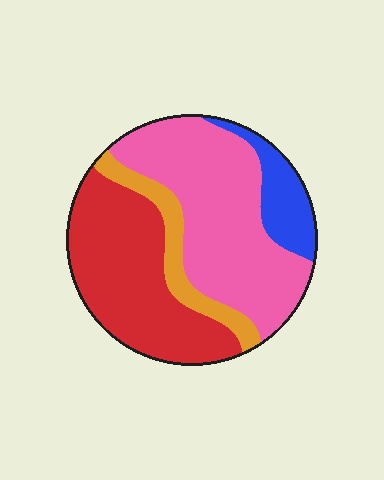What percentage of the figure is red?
Red takes up between a third and a half of the figure.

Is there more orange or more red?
Red.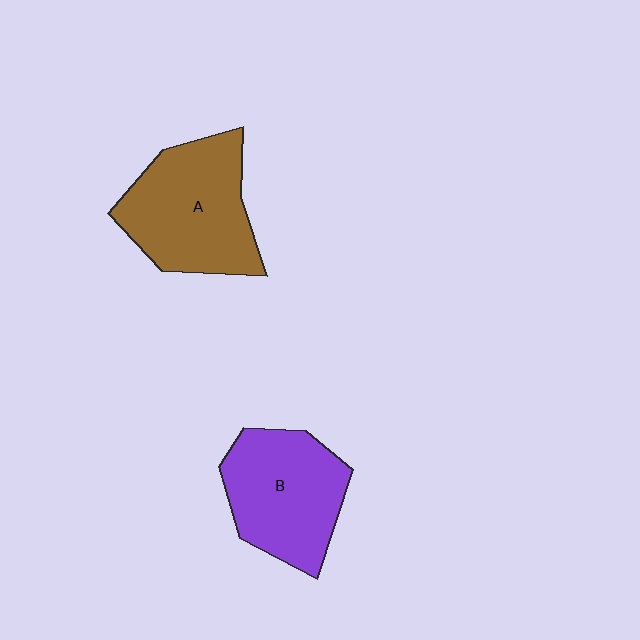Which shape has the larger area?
Shape A (brown).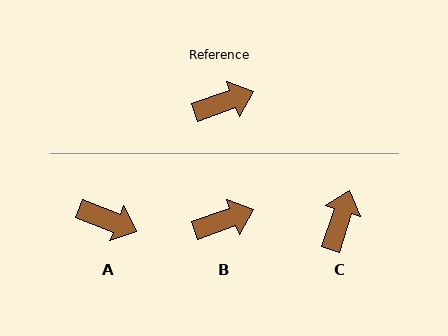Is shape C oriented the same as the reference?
No, it is off by about 52 degrees.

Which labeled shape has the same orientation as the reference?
B.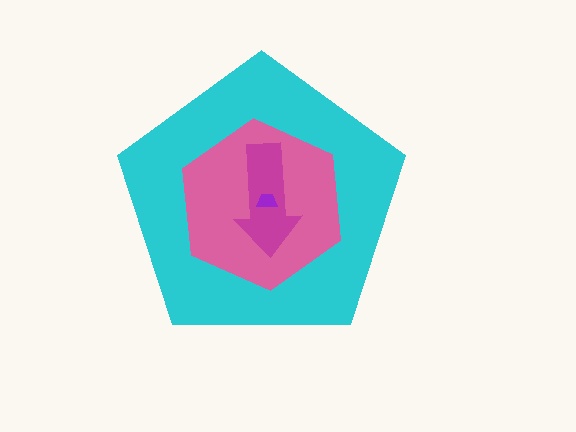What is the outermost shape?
The cyan pentagon.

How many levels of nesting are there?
4.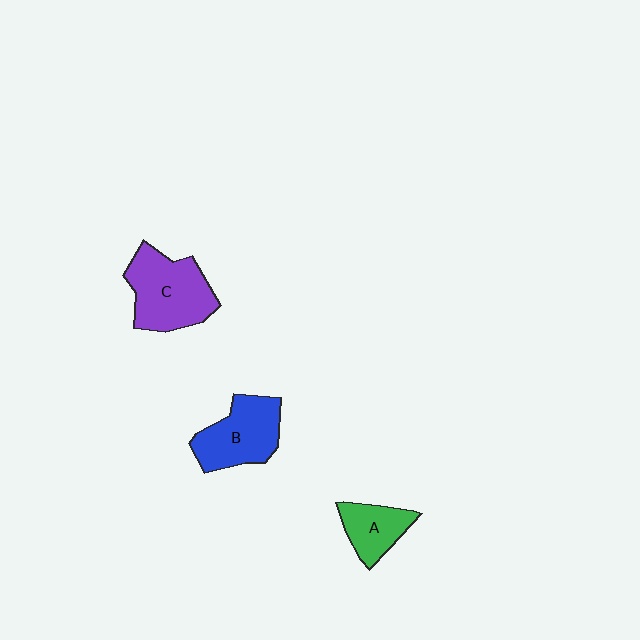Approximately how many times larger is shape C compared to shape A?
Approximately 1.8 times.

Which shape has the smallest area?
Shape A (green).